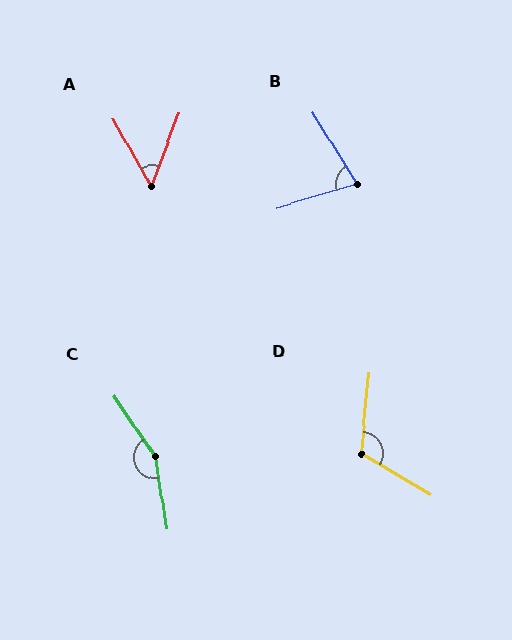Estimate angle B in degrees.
Approximately 75 degrees.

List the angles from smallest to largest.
A (50°), B (75°), D (115°), C (155°).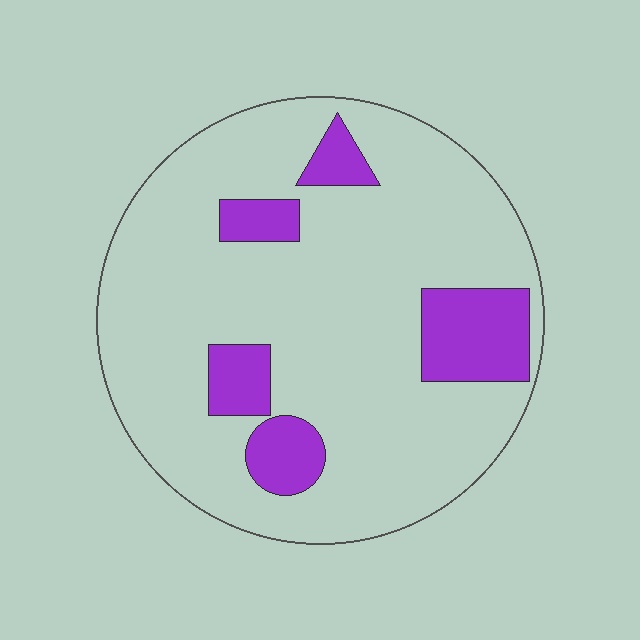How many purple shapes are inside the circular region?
5.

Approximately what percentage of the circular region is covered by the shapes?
Approximately 15%.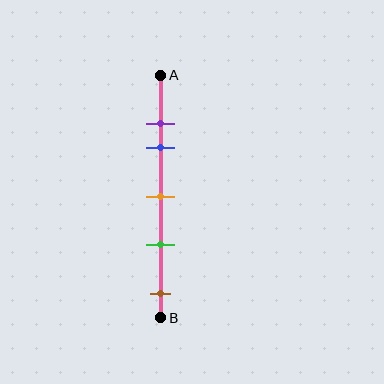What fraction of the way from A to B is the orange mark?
The orange mark is approximately 50% (0.5) of the way from A to B.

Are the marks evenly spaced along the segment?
No, the marks are not evenly spaced.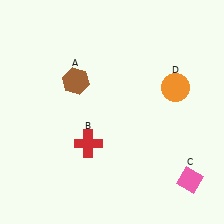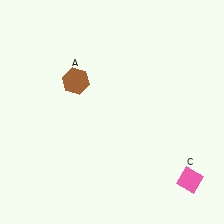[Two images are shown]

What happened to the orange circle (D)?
The orange circle (D) was removed in Image 2. It was in the top-right area of Image 1.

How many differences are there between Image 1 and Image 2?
There are 2 differences between the two images.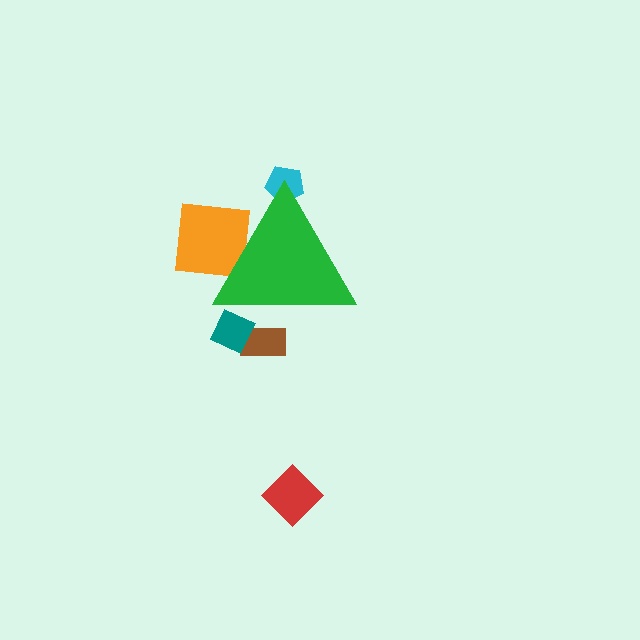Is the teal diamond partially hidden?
Yes, the teal diamond is partially hidden behind the green triangle.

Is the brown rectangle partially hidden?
Yes, the brown rectangle is partially hidden behind the green triangle.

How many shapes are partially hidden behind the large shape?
4 shapes are partially hidden.